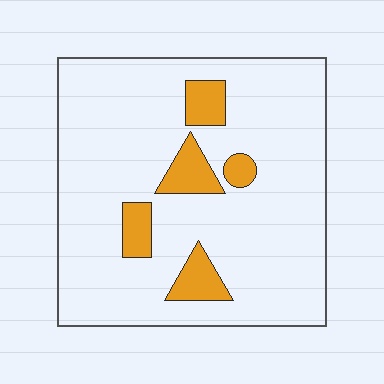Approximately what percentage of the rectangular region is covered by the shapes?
Approximately 10%.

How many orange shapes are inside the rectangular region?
5.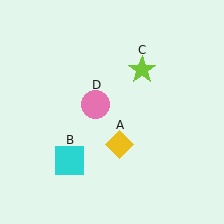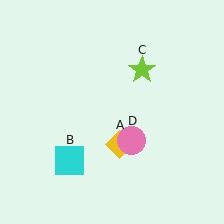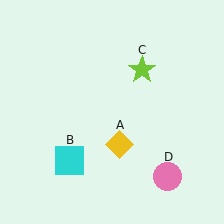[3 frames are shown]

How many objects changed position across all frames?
1 object changed position: pink circle (object D).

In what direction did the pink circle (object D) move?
The pink circle (object D) moved down and to the right.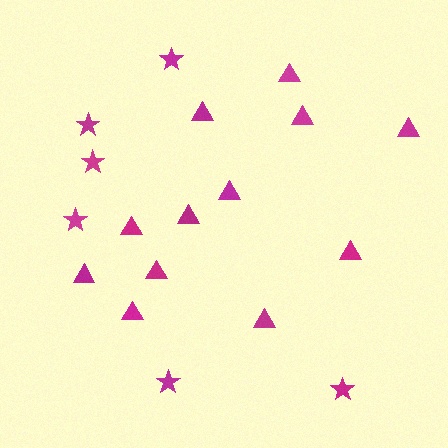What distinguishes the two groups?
There are 2 groups: one group of triangles (12) and one group of stars (6).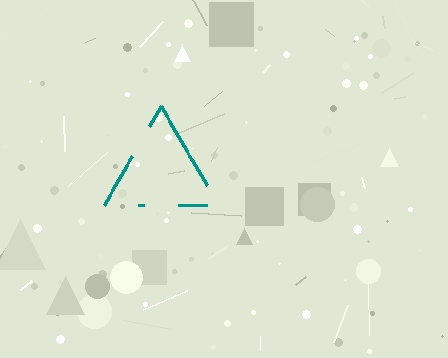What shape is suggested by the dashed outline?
The dashed outline suggests a triangle.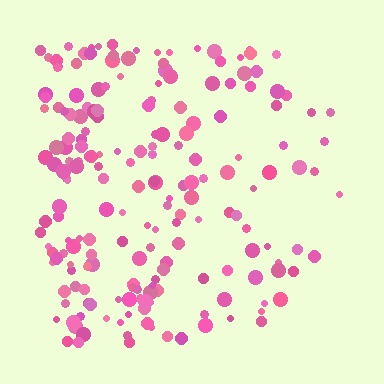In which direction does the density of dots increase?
From right to left, with the left side densest.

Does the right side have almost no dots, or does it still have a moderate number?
Still a moderate number, just noticeably fewer than the left.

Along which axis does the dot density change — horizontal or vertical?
Horizontal.